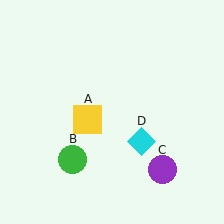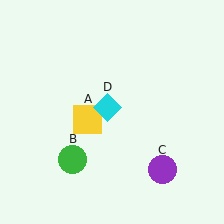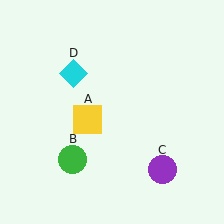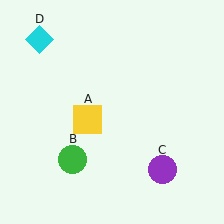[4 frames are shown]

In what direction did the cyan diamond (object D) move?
The cyan diamond (object D) moved up and to the left.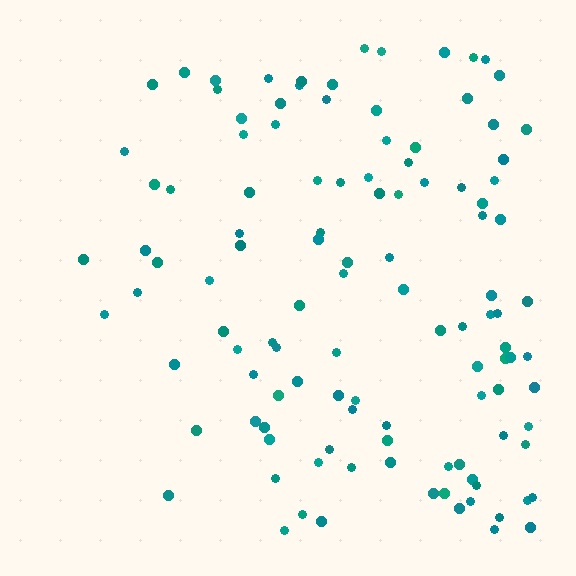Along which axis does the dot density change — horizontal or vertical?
Horizontal.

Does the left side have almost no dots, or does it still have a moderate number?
Still a moderate number, just noticeably fewer than the right.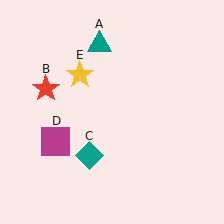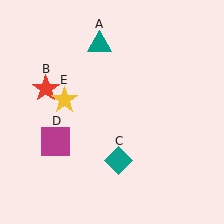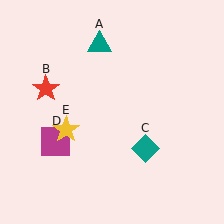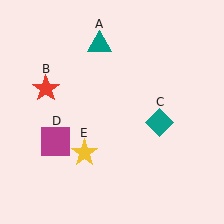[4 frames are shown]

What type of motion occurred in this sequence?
The teal diamond (object C), yellow star (object E) rotated counterclockwise around the center of the scene.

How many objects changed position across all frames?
2 objects changed position: teal diamond (object C), yellow star (object E).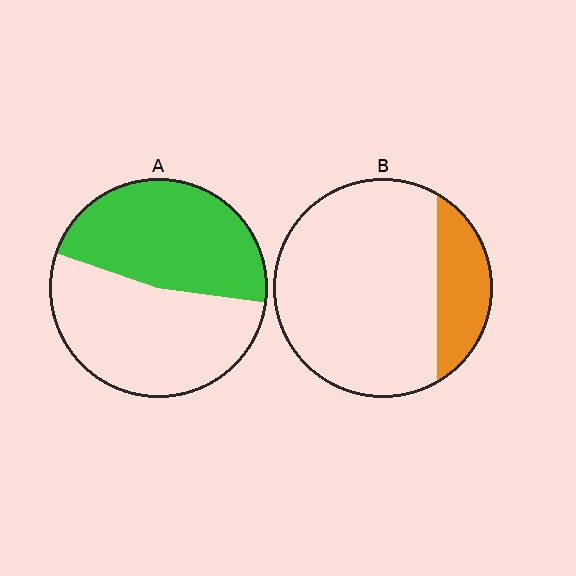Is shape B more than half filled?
No.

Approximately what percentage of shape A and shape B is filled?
A is approximately 45% and B is approximately 20%.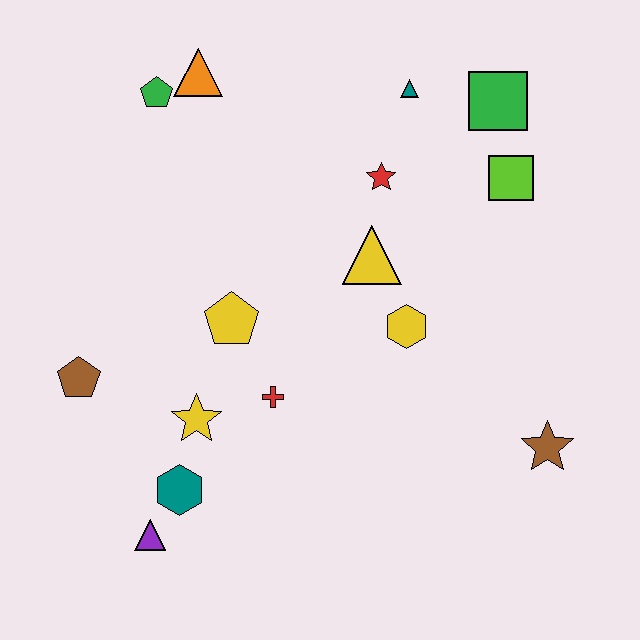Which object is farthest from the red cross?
The green square is farthest from the red cross.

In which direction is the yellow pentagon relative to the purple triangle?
The yellow pentagon is above the purple triangle.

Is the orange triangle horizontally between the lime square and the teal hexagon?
Yes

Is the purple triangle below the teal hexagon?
Yes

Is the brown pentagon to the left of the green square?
Yes